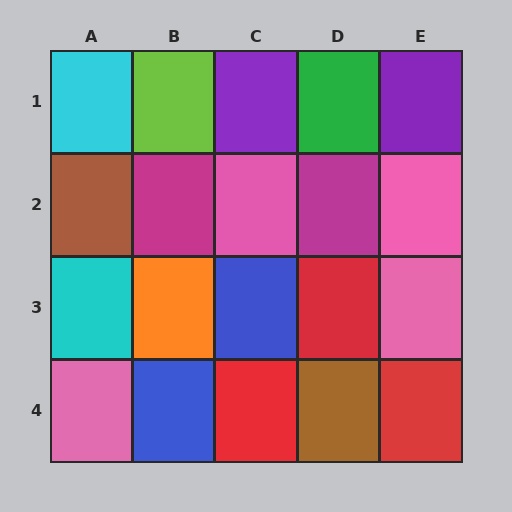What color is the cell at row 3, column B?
Orange.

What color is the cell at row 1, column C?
Purple.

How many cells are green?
1 cell is green.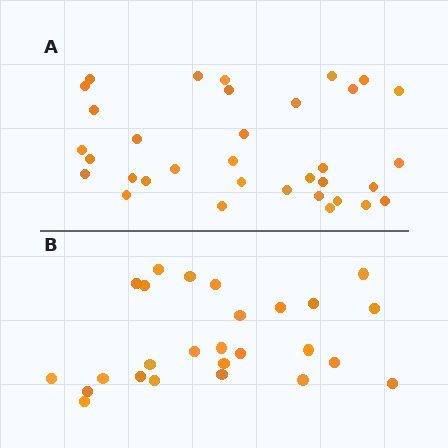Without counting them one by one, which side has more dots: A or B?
Region A (the top region) has more dots.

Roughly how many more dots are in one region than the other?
Region A has roughly 8 or so more dots than region B.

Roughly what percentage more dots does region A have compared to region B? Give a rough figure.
About 30% more.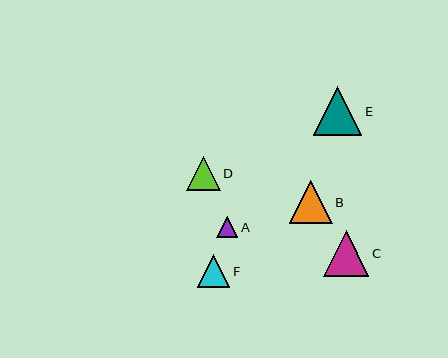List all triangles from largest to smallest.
From largest to smallest: E, C, B, D, F, A.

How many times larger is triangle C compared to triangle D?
Triangle C is approximately 1.3 times the size of triangle D.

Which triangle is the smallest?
Triangle A is the smallest with a size of approximately 21 pixels.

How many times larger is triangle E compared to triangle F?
Triangle E is approximately 1.5 times the size of triangle F.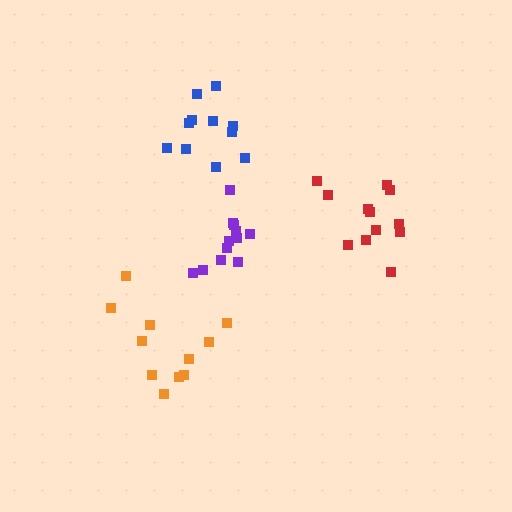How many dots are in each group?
Group 1: 12 dots, Group 2: 12 dots, Group 3: 11 dots, Group 4: 11 dots (46 total).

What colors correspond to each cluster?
The clusters are colored: red, purple, blue, orange.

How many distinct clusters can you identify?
There are 4 distinct clusters.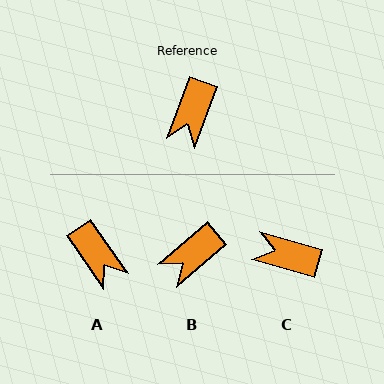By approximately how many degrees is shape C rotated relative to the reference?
Approximately 85 degrees clockwise.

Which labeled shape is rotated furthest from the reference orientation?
C, about 85 degrees away.